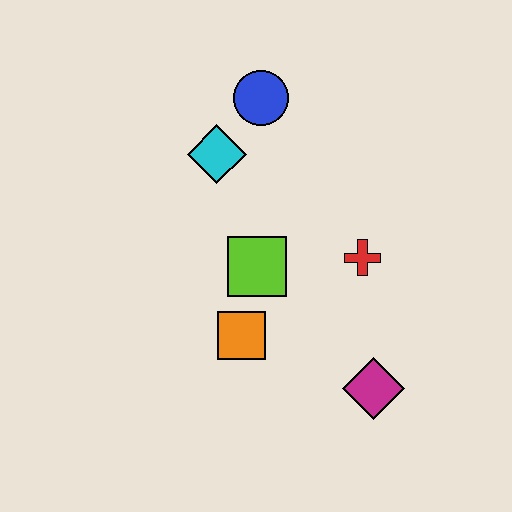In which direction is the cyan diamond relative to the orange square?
The cyan diamond is above the orange square.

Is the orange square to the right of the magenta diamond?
No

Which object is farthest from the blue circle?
The magenta diamond is farthest from the blue circle.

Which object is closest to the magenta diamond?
The red cross is closest to the magenta diamond.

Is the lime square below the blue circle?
Yes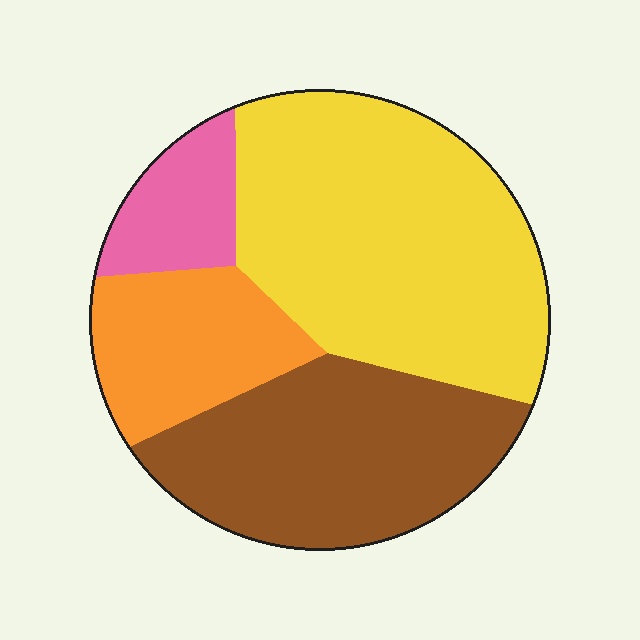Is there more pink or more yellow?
Yellow.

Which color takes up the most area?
Yellow, at roughly 45%.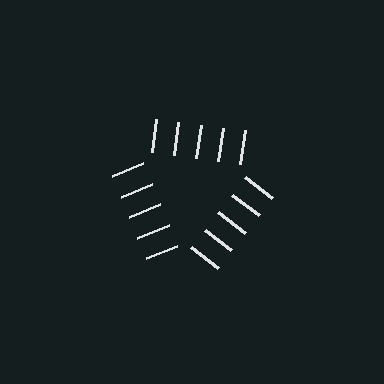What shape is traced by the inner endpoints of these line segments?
An illusory triangle — the line segments terminate on its edges but no continuous stroke is drawn.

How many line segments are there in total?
15 — 5 along each of the 3 edges.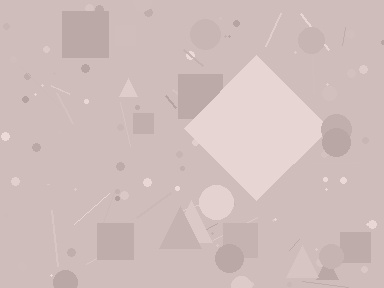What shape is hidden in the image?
A diamond is hidden in the image.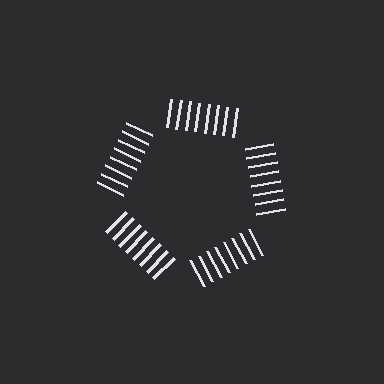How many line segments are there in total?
40 — 8 along each of the 5 edges.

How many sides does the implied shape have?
5 sides — the line-ends trace a pentagon.